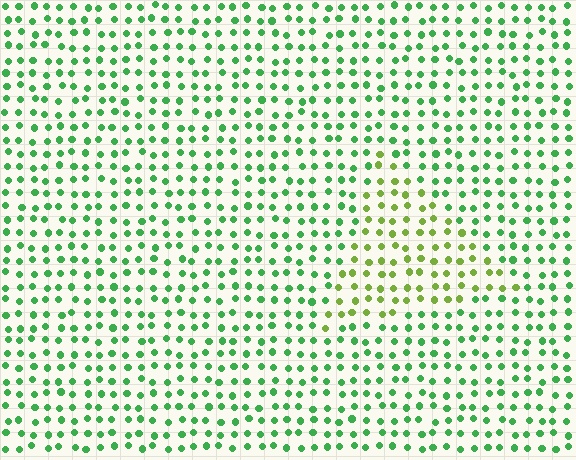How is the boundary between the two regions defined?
The boundary is defined purely by a slight shift in hue (about 40 degrees). Spacing, size, and orientation are identical on both sides.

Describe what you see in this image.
The image is filled with small green elements in a uniform arrangement. A triangle-shaped region is visible where the elements are tinted to a slightly different hue, forming a subtle color boundary.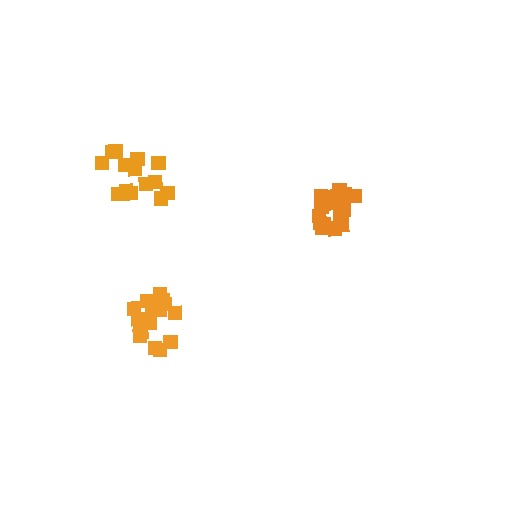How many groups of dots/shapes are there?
There are 3 groups.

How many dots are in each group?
Group 1: 17 dots, Group 2: 17 dots, Group 3: 14 dots (48 total).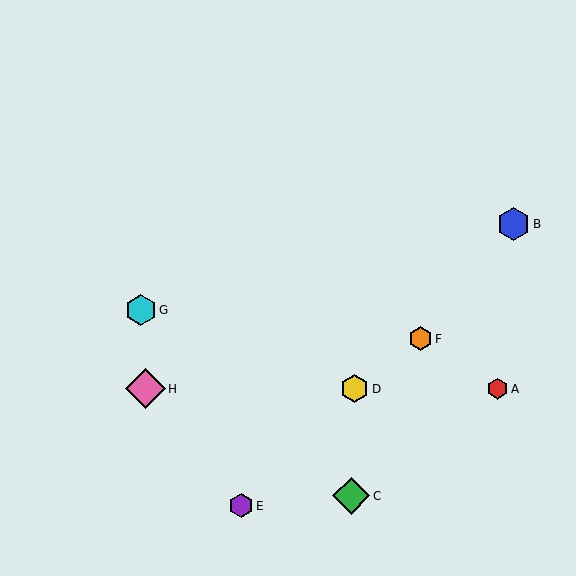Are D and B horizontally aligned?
No, D is at y≈389 and B is at y≈224.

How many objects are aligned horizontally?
3 objects (A, D, H) are aligned horizontally.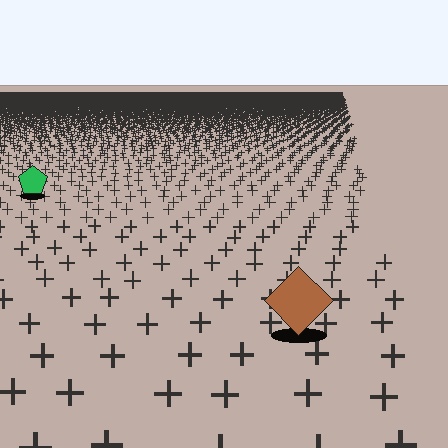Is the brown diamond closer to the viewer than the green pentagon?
Yes. The brown diamond is closer — you can tell from the texture gradient: the ground texture is coarser near it.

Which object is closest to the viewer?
The brown diamond is closest. The texture marks near it are larger and more spread out.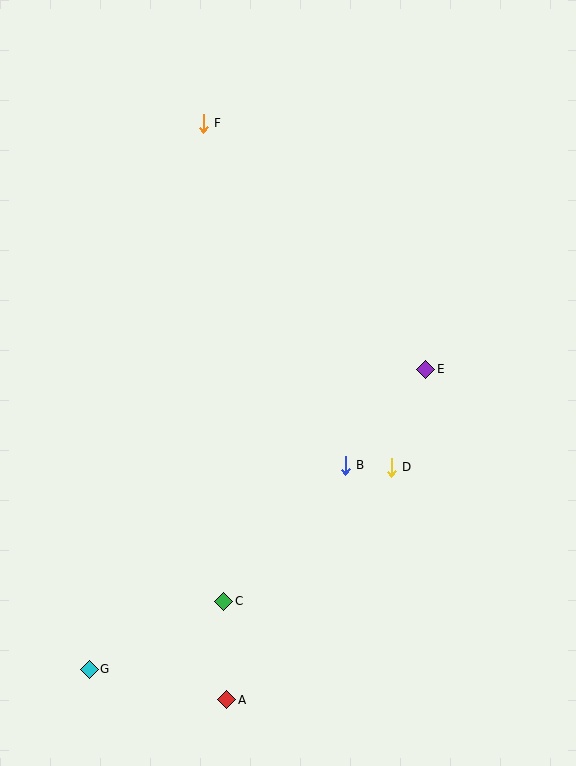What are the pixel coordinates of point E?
Point E is at (426, 370).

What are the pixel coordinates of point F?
Point F is at (203, 123).